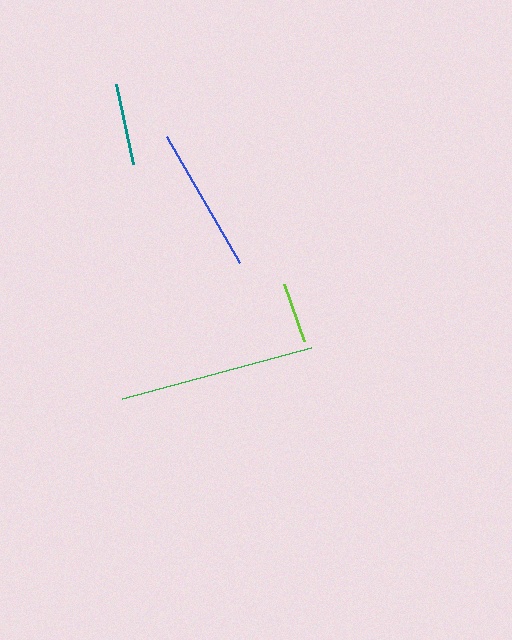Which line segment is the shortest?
The lime line is the shortest at approximately 61 pixels.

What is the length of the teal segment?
The teal segment is approximately 82 pixels long.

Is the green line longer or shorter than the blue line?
The green line is longer than the blue line.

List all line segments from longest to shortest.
From longest to shortest: green, blue, teal, lime.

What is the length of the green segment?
The green segment is approximately 195 pixels long.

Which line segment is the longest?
The green line is the longest at approximately 195 pixels.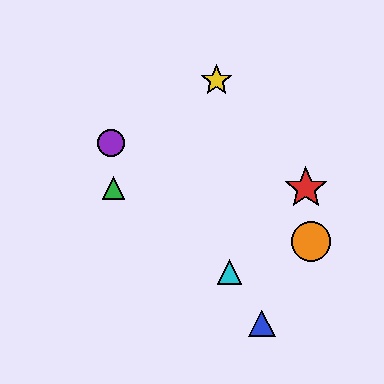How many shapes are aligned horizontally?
2 shapes (the red star, the green triangle) are aligned horizontally.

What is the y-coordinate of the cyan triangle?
The cyan triangle is at y≈272.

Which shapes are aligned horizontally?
The red star, the green triangle are aligned horizontally.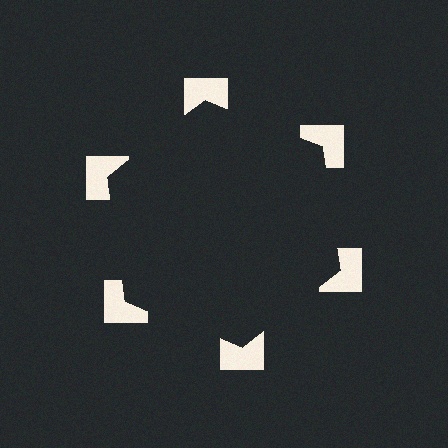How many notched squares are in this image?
There are 6 — one at each vertex of the illusory hexagon.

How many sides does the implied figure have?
6 sides.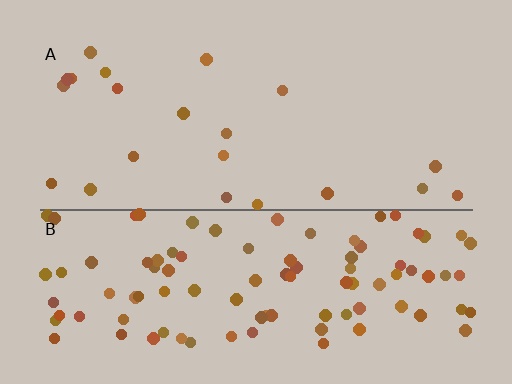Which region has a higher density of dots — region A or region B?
B (the bottom).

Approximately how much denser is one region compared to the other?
Approximately 4.8× — region B over region A.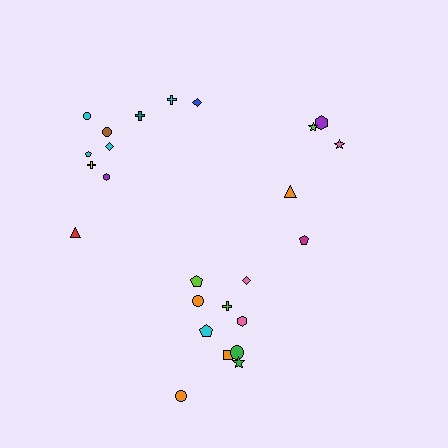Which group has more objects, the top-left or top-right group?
The top-left group.